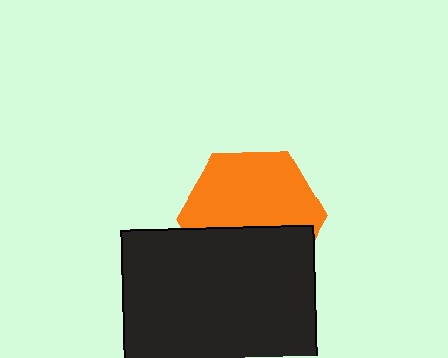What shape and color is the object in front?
The object in front is a black square.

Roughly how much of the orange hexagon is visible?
About half of it is visible (roughly 59%).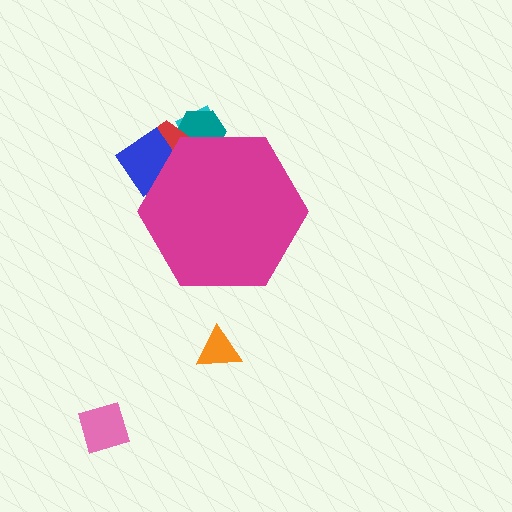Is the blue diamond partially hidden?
Yes, the blue diamond is partially hidden behind the magenta hexagon.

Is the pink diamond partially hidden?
No, the pink diamond is fully visible.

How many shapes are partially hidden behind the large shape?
4 shapes are partially hidden.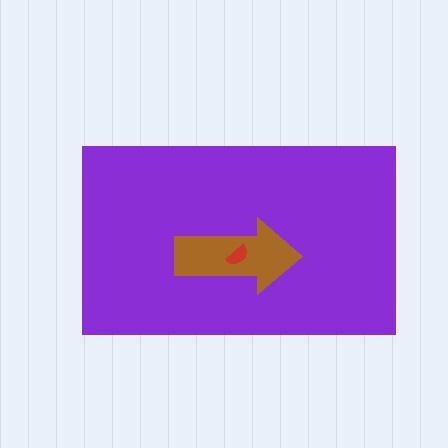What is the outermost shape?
The purple rectangle.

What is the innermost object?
The red semicircle.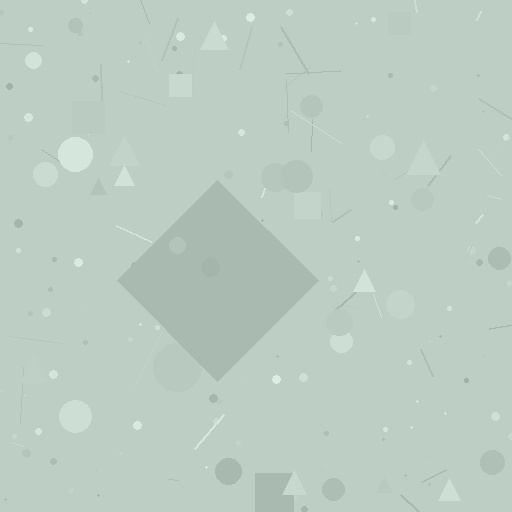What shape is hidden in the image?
A diamond is hidden in the image.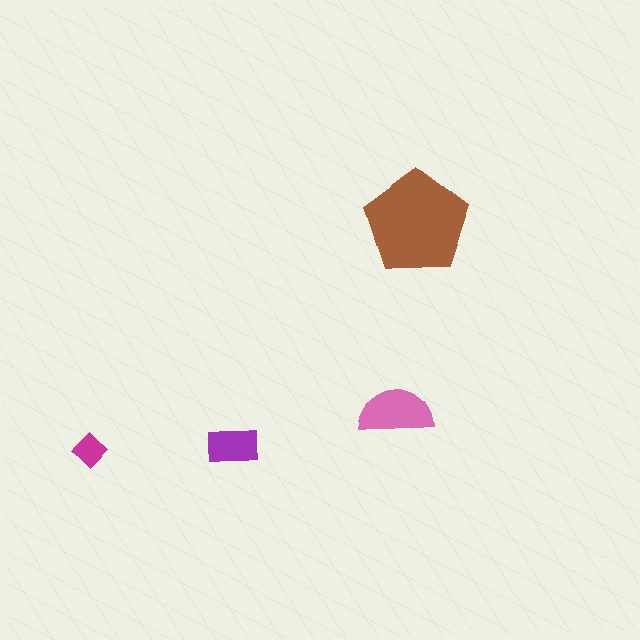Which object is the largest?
The brown pentagon.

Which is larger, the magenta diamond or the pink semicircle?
The pink semicircle.